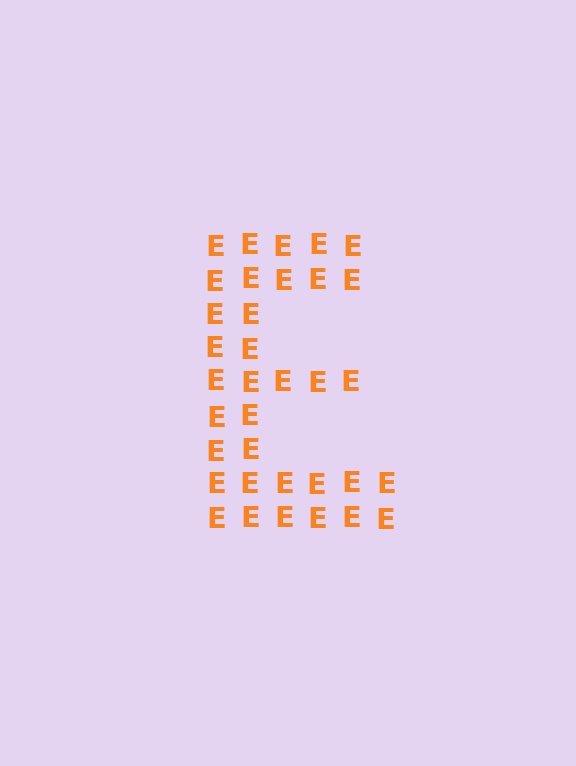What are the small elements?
The small elements are letter E's.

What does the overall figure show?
The overall figure shows the letter E.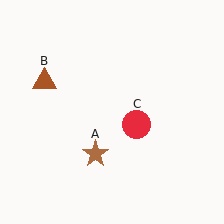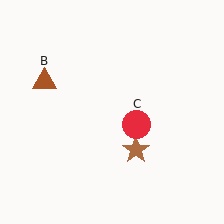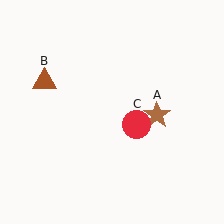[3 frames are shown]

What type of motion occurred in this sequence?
The brown star (object A) rotated counterclockwise around the center of the scene.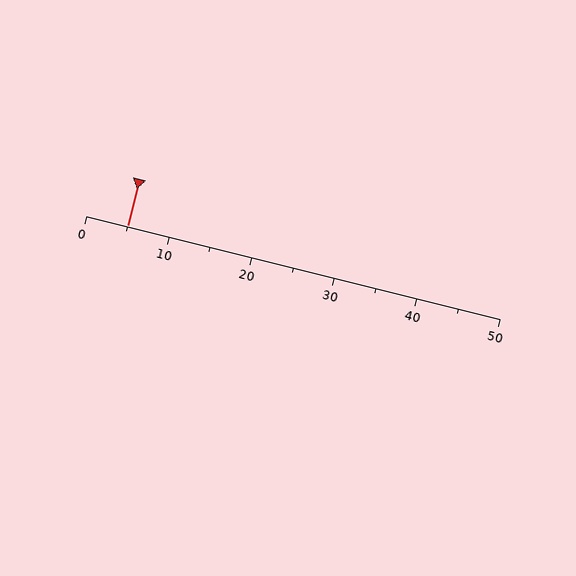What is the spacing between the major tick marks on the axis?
The major ticks are spaced 10 apart.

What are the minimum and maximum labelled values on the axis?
The axis runs from 0 to 50.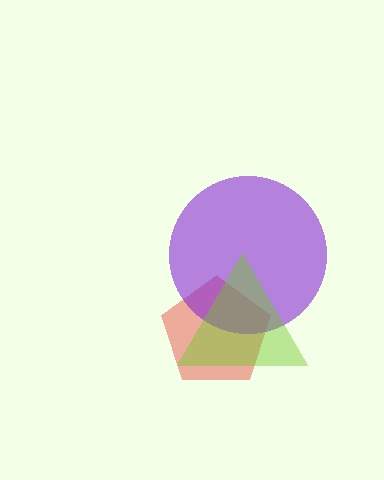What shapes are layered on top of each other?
The layered shapes are: a red pentagon, a purple circle, a lime triangle.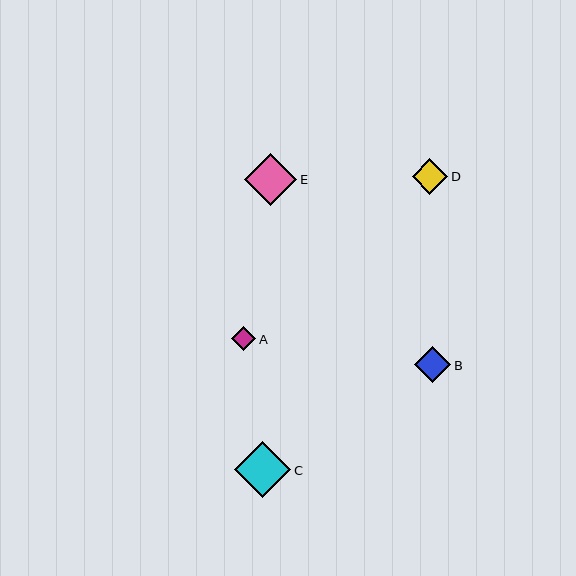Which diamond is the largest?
Diamond C is the largest with a size of approximately 56 pixels.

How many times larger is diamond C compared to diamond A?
Diamond C is approximately 2.4 times the size of diamond A.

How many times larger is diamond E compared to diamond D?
Diamond E is approximately 1.5 times the size of diamond D.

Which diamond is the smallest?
Diamond A is the smallest with a size of approximately 24 pixels.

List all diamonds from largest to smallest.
From largest to smallest: C, E, B, D, A.